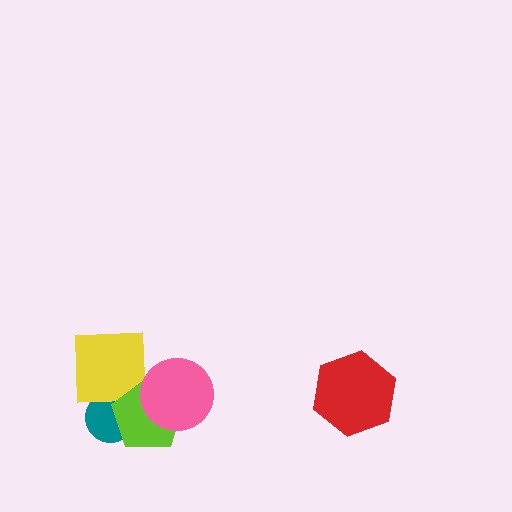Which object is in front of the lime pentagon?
The pink circle is in front of the lime pentagon.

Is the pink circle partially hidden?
No, no other shape covers it.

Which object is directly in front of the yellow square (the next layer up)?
The lime pentagon is directly in front of the yellow square.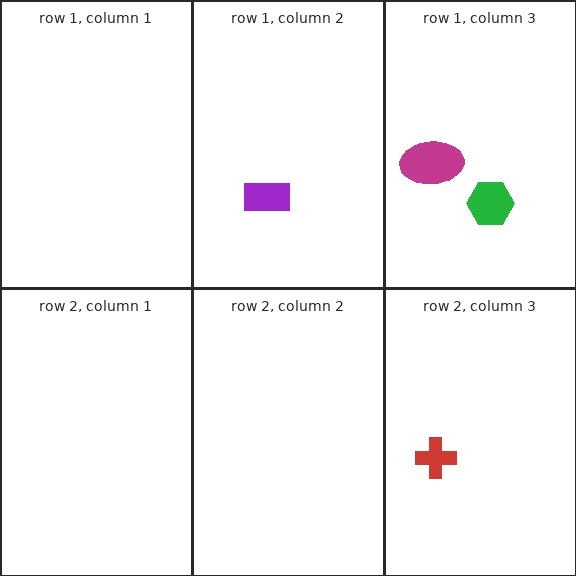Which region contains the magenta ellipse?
The row 1, column 3 region.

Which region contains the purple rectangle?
The row 1, column 2 region.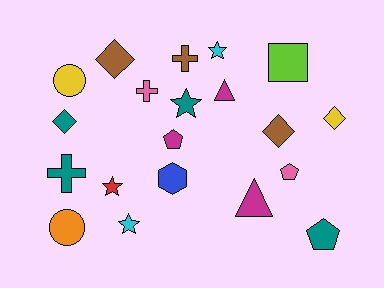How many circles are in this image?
There are 2 circles.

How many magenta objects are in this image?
There are 3 magenta objects.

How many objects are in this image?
There are 20 objects.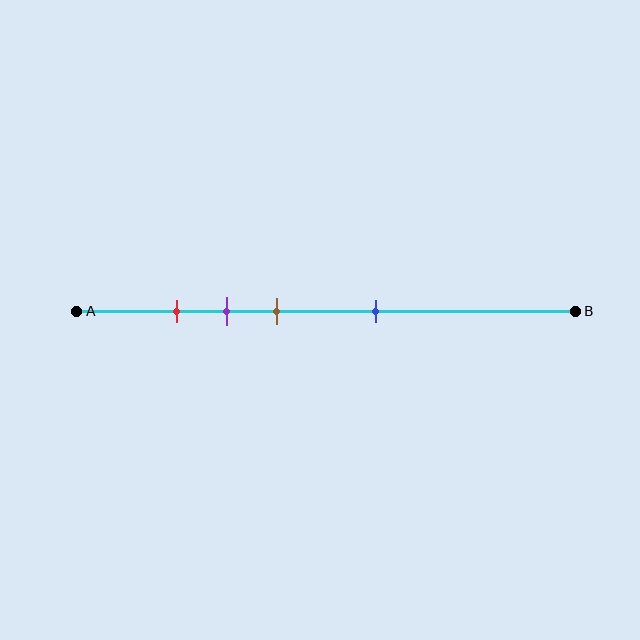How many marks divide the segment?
There are 4 marks dividing the segment.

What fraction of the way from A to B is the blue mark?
The blue mark is approximately 60% (0.6) of the way from A to B.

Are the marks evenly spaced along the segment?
No, the marks are not evenly spaced.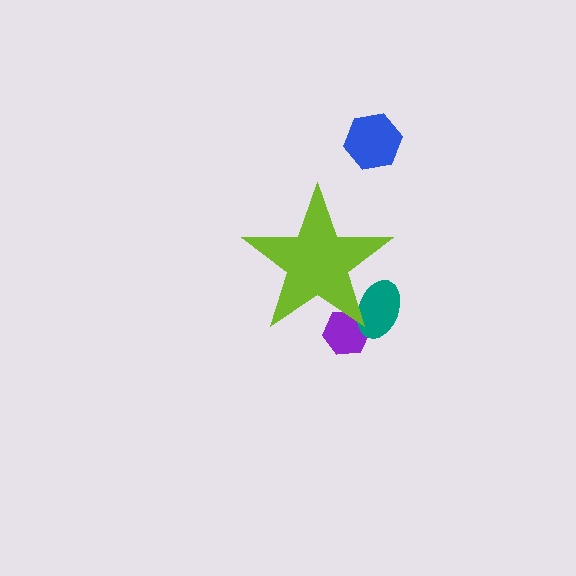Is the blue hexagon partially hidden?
No, the blue hexagon is fully visible.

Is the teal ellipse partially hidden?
Yes, the teal ellipse is partially hidden behind the lime star.